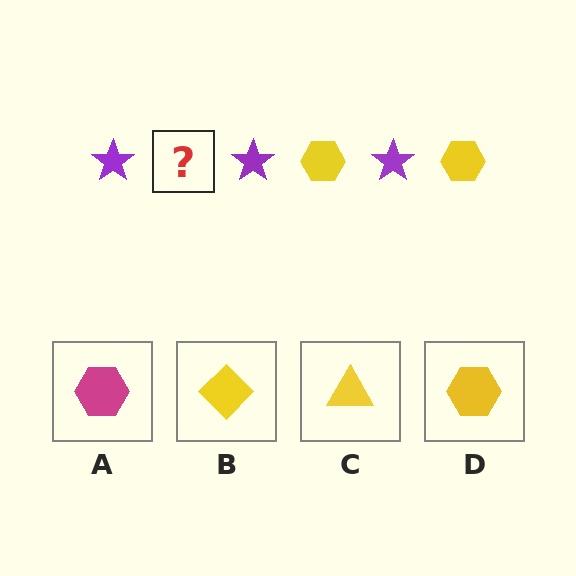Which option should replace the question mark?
Option D.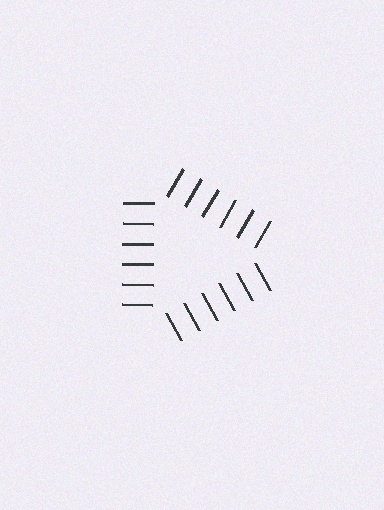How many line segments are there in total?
18 — 6 along each of the 3 edges.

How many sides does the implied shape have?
3 sides — the line-ends trace a triangle.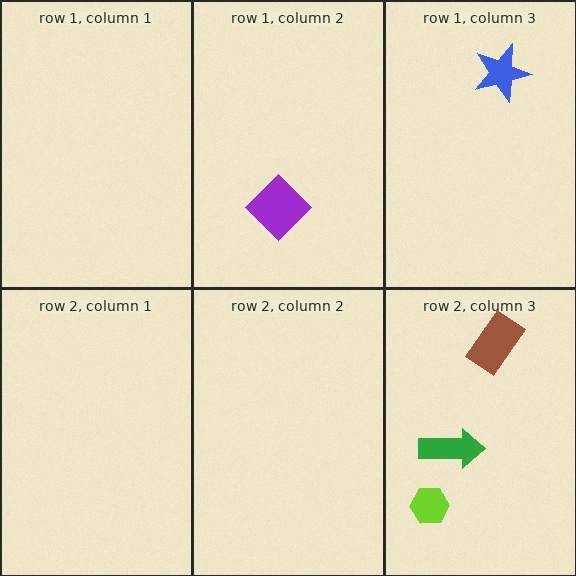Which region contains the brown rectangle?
The row 2, column 3 region.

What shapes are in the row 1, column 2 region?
The purple diamond.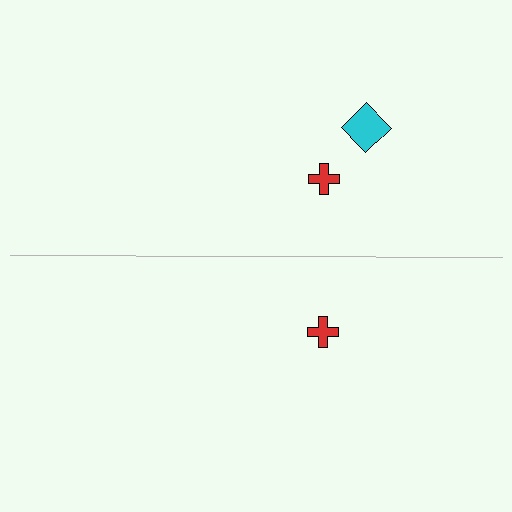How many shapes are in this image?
There are 3 shapes in this image.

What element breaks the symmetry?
A cyan diamond is missing from the bottom side.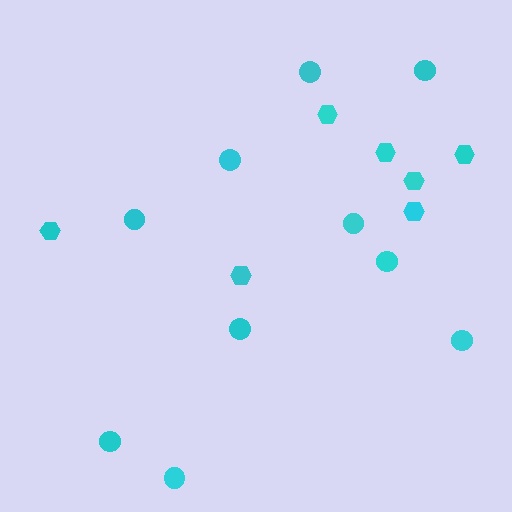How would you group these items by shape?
There are 2 groups: one group of hexagons (7) and one group of circles (10).